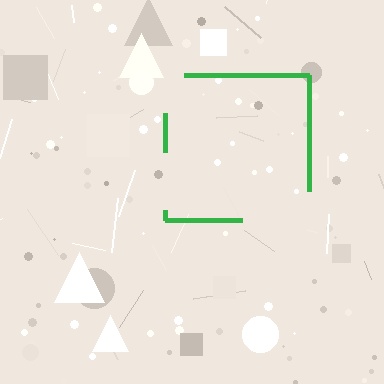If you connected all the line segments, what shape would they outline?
They would outline a square.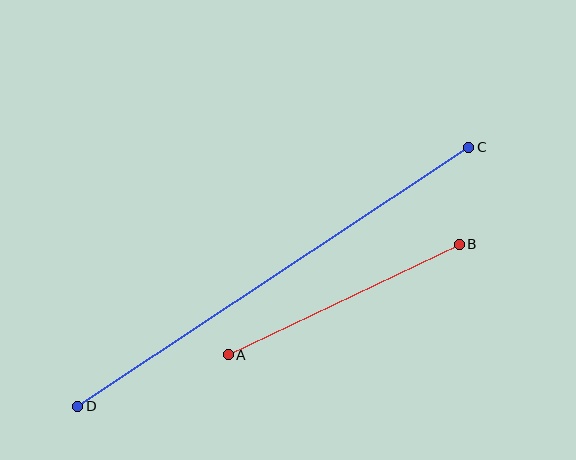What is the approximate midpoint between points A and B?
The midpoint is at approximately (344, 300) pixels.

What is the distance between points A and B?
The distance is approximately 256 pixels.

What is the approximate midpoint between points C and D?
The midpoint is at approximately (273, 277) pixels.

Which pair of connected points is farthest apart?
Points C and D are farthest apart.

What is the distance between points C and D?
The distance is approximately 469 pixels.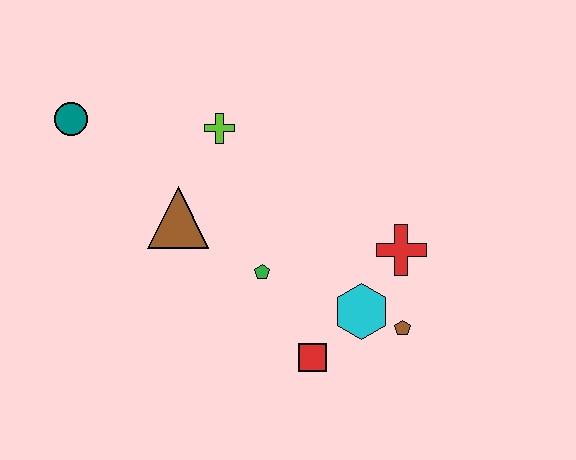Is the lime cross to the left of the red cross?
Yes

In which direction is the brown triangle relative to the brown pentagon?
The brown triangle is to the left of the brown pentagon.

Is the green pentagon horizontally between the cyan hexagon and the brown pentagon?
No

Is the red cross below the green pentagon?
No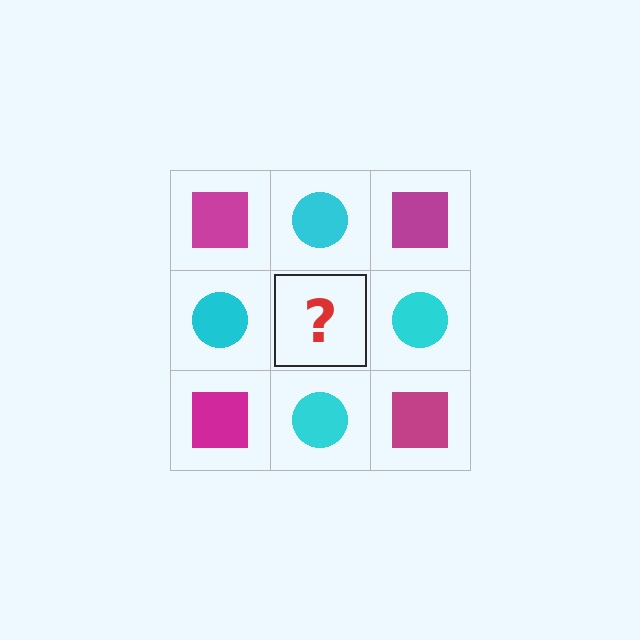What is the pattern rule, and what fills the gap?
The rule is that it alternates magenta square and cyan circle in a checkerboard pattern. The gap should be filled with a magenta square.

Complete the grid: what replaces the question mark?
The question mark should be replaced with a magenta square.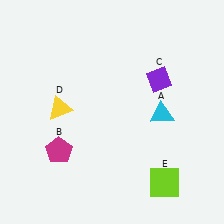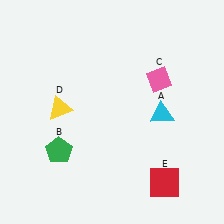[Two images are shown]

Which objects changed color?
B changed from magenta to green. C changed from purple to pink. E changed from lime to red.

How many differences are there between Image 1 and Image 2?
There are 3 differences between the two images.